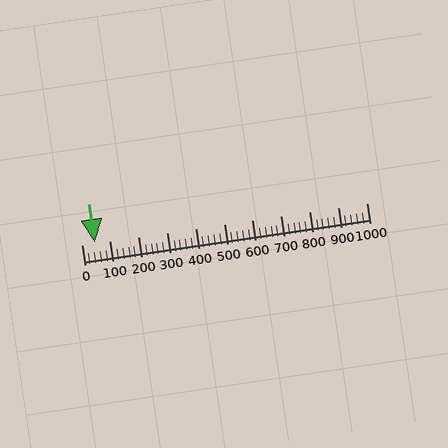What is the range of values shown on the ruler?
The ruler shows values from 0 to 1000.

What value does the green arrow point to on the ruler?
The green arrow points to approximately 48.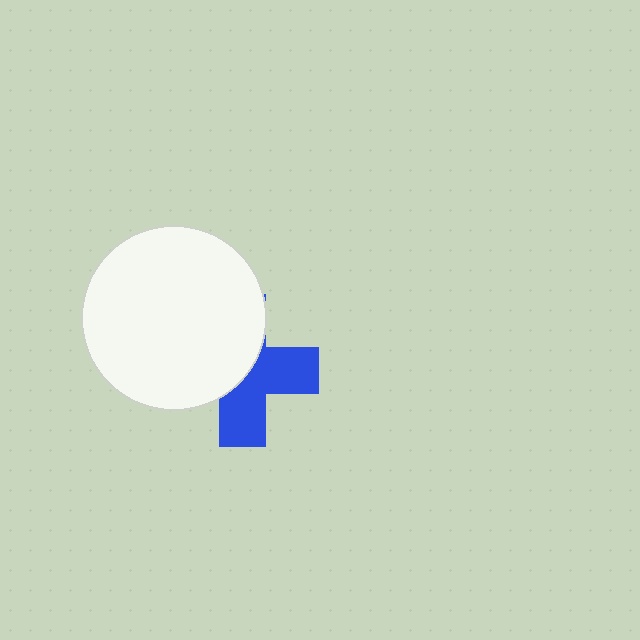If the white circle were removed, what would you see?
You would see the complete blue cross.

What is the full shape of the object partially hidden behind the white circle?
The partially hidden object is a blue cross.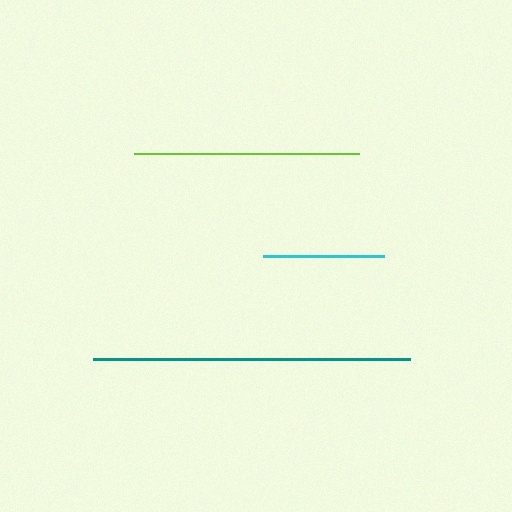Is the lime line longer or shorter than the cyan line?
The lime line is longer than the cyan line.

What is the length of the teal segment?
The teal segment is approximately 318 pixels long.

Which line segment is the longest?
The teal line is the longest at approximately 318 pixels.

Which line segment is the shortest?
The cyan line is the shortest at approximately 121 pixels.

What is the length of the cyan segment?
The cyan segment is approximately 121 pixels long.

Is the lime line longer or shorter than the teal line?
The teal line is longer than the lime line.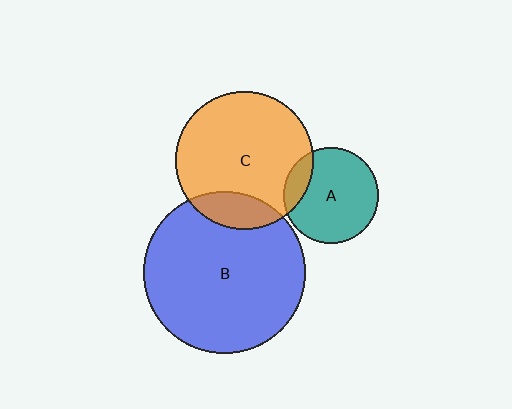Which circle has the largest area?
Circle B (blue).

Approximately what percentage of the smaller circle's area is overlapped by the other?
Approximately 15%.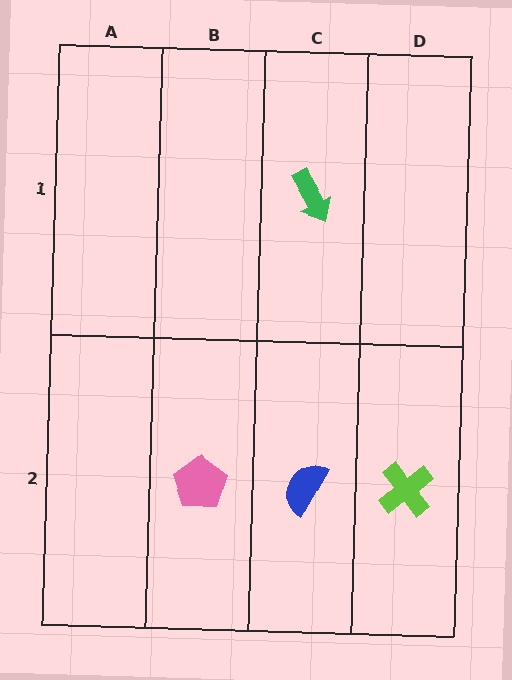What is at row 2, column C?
A blue semicircle.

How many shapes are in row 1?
1 shape.